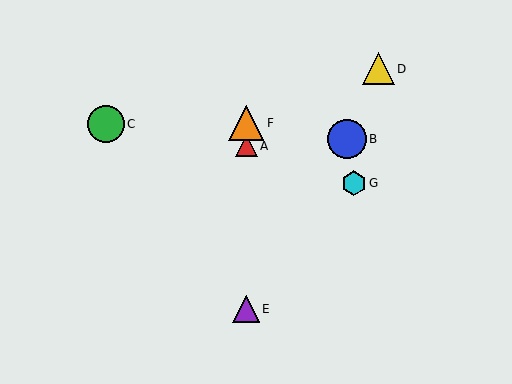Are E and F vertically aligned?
Yes, both are at x≈246.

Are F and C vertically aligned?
No, F is at x≈246 and C is at x≈106.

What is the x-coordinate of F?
Object F is at x≈246.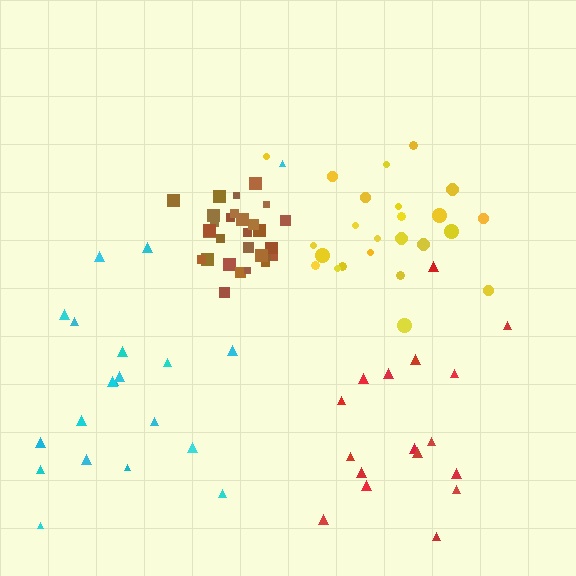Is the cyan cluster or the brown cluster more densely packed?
Brown.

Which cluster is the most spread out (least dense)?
Cyan.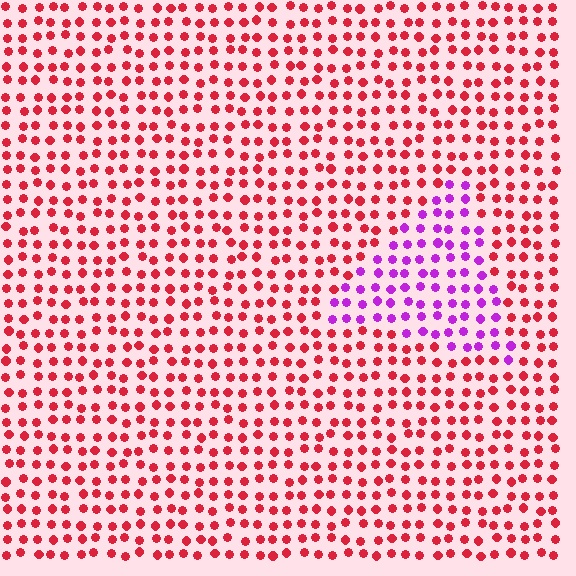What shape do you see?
I see a triangle.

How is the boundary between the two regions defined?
The boundary is defined purely by a slight shift in hue (about 61 degrees). Spacing, size, and orientation are identical on both sides.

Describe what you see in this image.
The image is filled with small red elements in a uniform arrangement. A triangle-shaped region is visible where the elements are tinted to a slightly different hue, forming a subtle color boundary.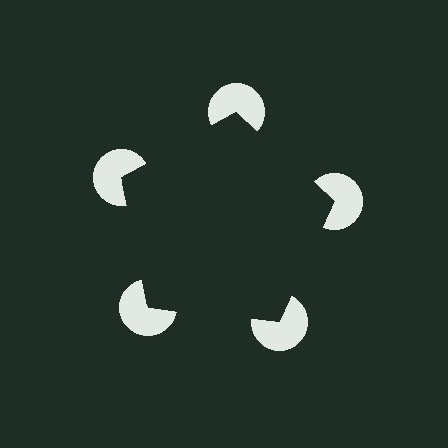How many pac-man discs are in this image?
There are 5 — one at each vertex of the illusory pentagon.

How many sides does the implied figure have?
5 sides.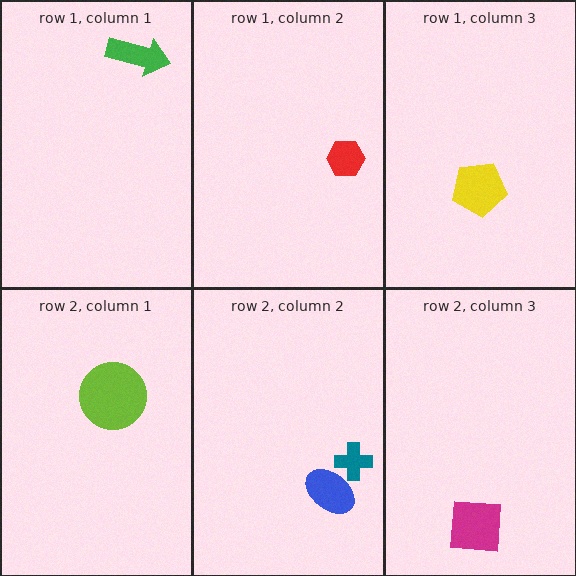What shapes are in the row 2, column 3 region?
The magenta square.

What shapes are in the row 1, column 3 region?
The yellow pentagon.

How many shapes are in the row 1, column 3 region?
1.